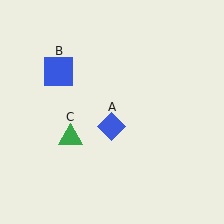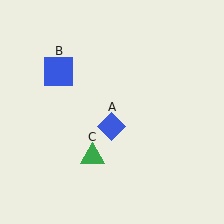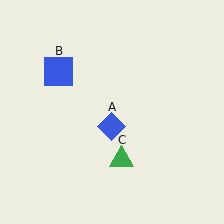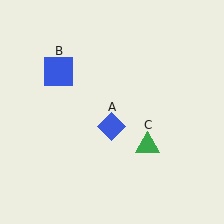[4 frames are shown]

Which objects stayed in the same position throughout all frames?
Blue diamond (object A) and blue square (object B) remained stationary.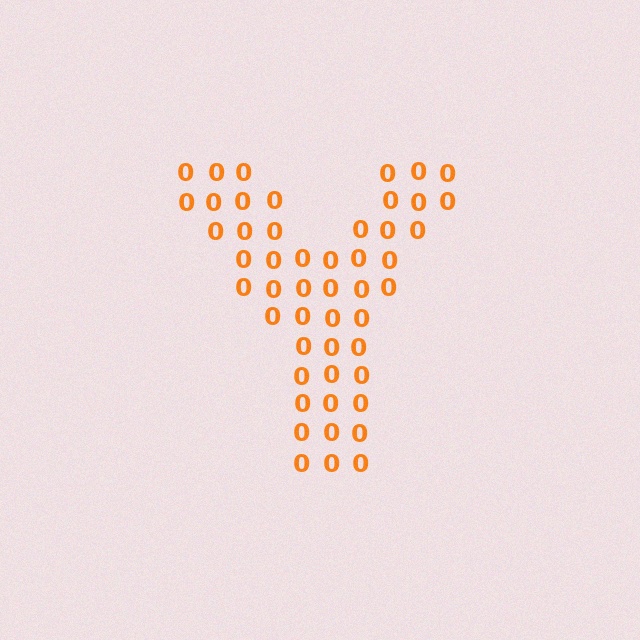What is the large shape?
The large shape is the letter Y.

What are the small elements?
The small elements are digit 0's.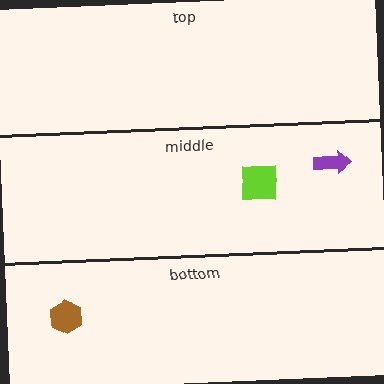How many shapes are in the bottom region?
1.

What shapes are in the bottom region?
The brown hexagon.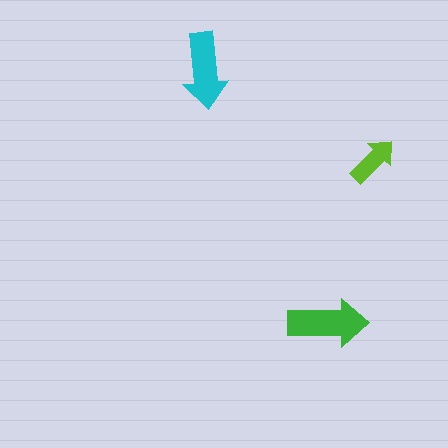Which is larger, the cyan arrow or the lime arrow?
The cyan one.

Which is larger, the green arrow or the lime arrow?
The green one.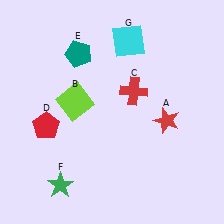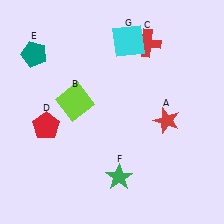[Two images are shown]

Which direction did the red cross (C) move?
The red cross (C) moved up.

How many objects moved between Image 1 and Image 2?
3 objects moved between the two images.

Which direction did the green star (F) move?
The green star (F) moved right.